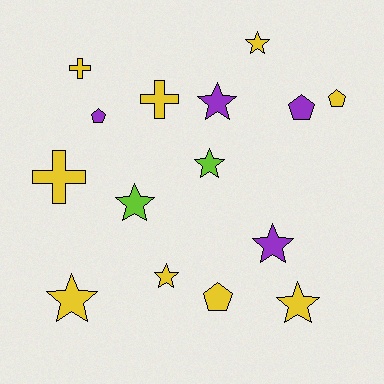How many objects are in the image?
There are 15 objects.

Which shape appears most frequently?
Star, with 8 objects.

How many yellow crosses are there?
There are 3 yellow crosses.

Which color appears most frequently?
Yellow, with 9 objects.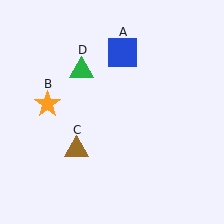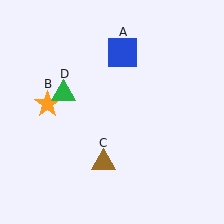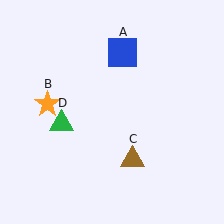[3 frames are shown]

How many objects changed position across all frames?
2 objects changed position: brown triangle (object C), green triangle (object D).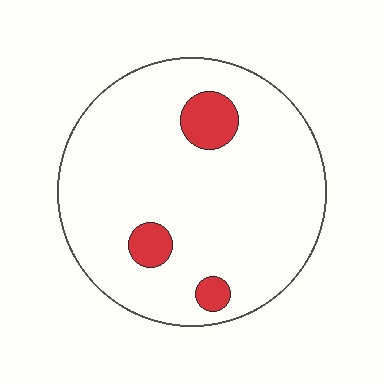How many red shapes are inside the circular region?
3.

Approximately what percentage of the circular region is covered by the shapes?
Approximately 10%.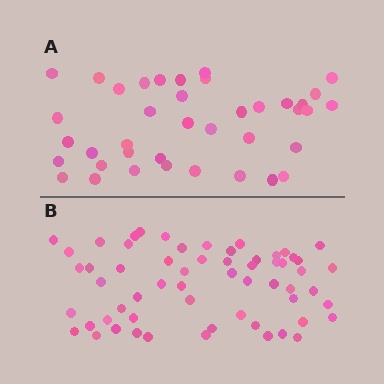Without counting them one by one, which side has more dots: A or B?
Region B (the bottom region) has more dots.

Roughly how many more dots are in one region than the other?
Region B has approximately 20 more dots than region A.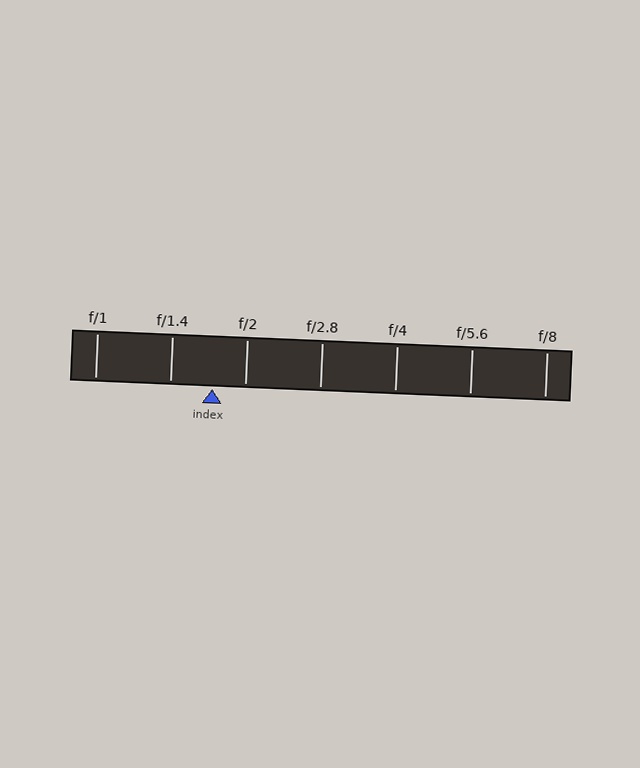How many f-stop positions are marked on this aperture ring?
There are 7 f-stop positions marked.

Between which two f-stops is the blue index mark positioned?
The index mark is between f/1.4 and f/2.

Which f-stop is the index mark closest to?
The index mark is closest to f/2.